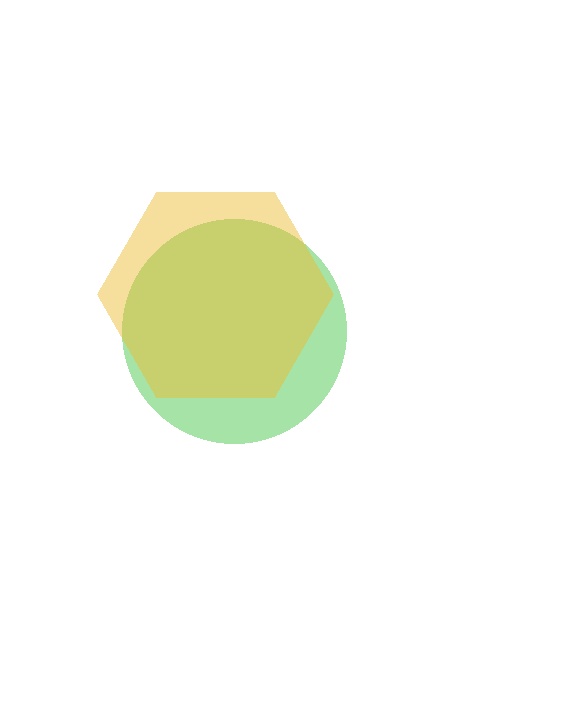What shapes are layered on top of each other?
The layered shapes are: a green circle, a yellow hexagon.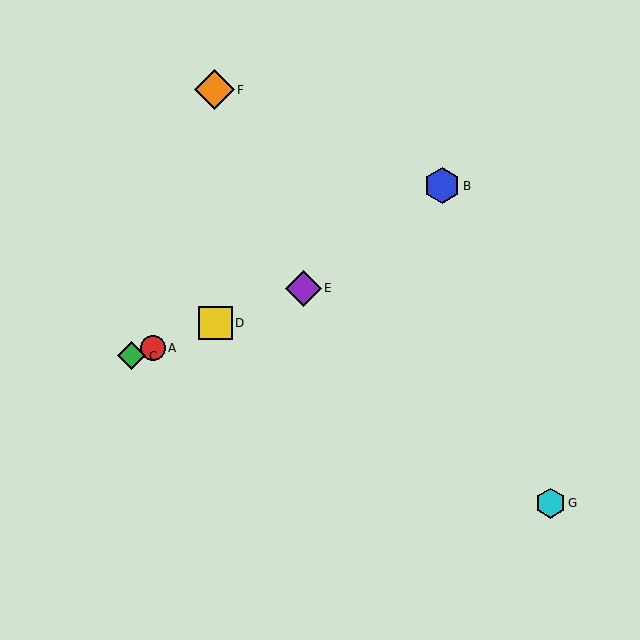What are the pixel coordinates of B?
Object B is at (442, 186).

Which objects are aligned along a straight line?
Objects A, C, D, E are aligned along a straight line.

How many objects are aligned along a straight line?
4 objects (A, C, D, E) are aligned along a straight line.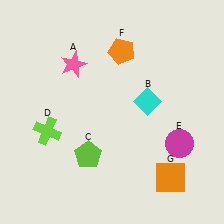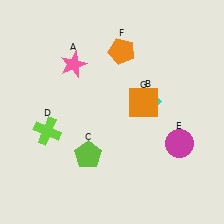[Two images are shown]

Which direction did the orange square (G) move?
The orange square (G) moved up.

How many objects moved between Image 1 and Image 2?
1 object moved between the two images.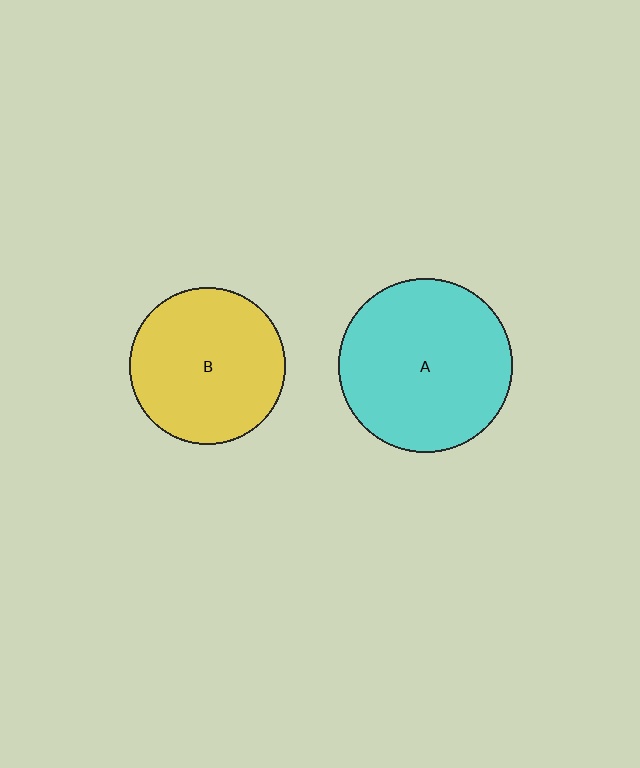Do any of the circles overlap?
No, none of the circles overlap.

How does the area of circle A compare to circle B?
Approximately 1.2 times.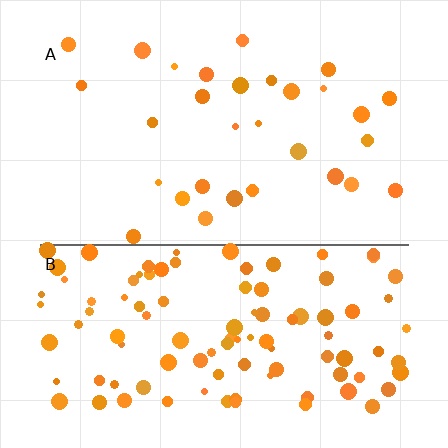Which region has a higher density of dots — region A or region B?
B (the bottom).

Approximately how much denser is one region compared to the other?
Approximately 3.5× — region B over region A.